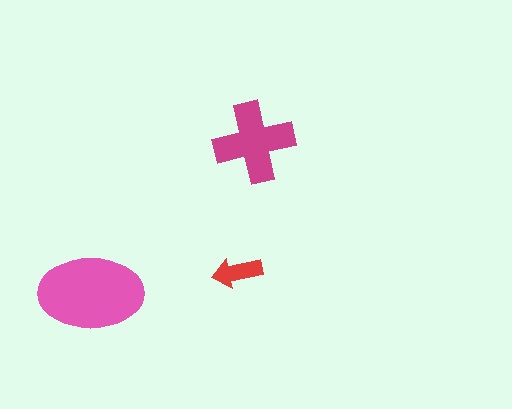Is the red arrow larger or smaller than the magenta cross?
Smaller.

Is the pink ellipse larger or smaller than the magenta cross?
Larger.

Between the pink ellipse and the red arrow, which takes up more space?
The pink ellipse.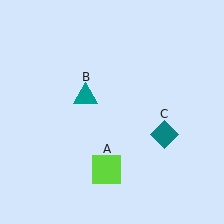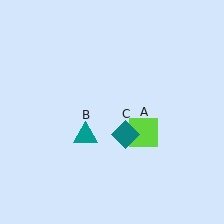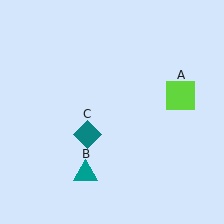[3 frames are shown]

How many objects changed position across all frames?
3 objects changed position: lime square (object A), teal triangle (object B), teal diamond (object C).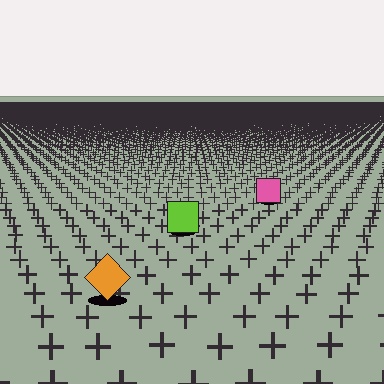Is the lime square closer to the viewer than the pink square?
Yes. The lime square is closer — you can tell from the texture gradient: the ground texture is coarser near it.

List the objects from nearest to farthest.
From nearest to farthest: the orange diamond, the lime square, the pink square.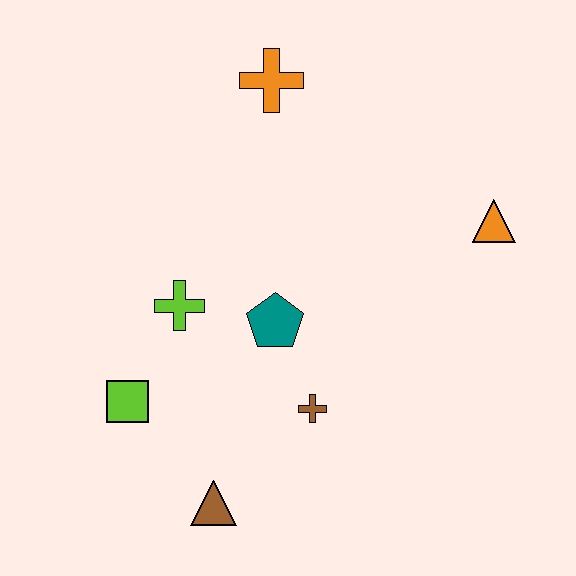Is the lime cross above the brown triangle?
Yes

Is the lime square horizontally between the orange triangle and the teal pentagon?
No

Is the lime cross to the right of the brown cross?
No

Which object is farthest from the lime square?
The orange triangle is farthest from the lime square.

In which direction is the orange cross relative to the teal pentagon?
The orange cross is above the teal pentagon.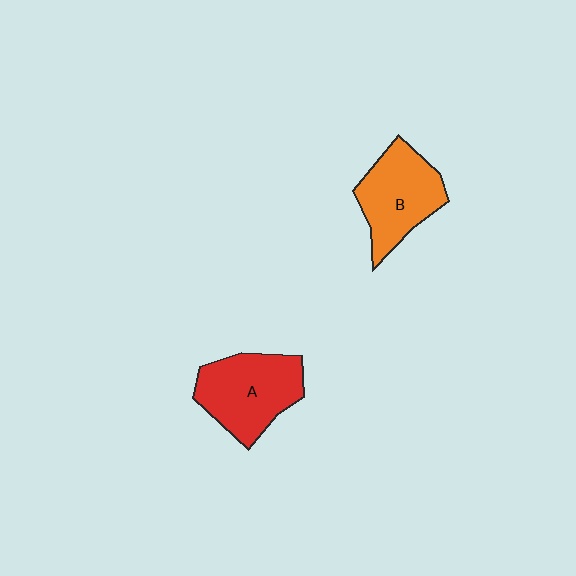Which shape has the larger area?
Shape A (red).